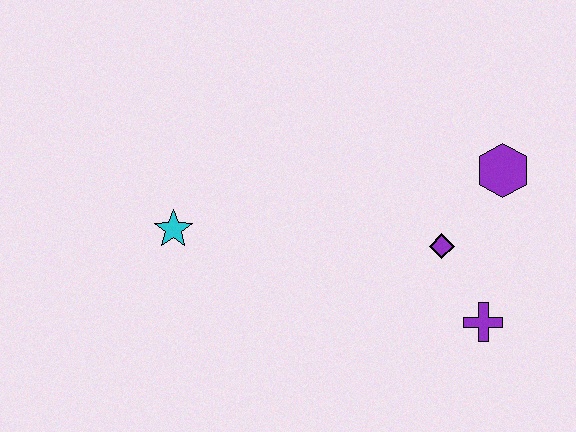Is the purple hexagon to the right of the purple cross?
Yes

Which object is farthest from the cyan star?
The purple hexagon is farthest from the cyan star.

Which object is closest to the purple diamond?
The purple cross is closest to the purple diamond.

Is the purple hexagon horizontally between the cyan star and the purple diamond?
No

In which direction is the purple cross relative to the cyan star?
The purple cross is to the right of the cyan star.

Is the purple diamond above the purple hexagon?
No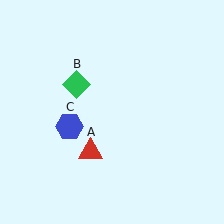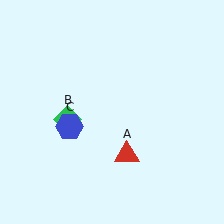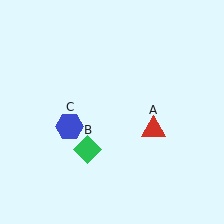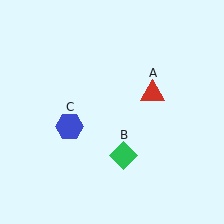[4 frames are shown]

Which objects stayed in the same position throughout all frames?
Blue hexagon (object C) remained stationary.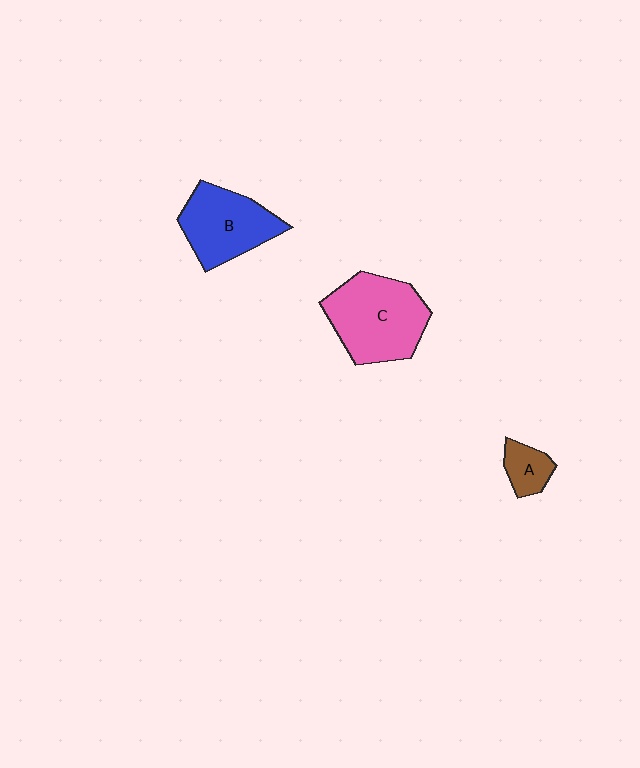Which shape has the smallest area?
Shape A (brown).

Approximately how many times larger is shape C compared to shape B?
Approximately 1.2 times.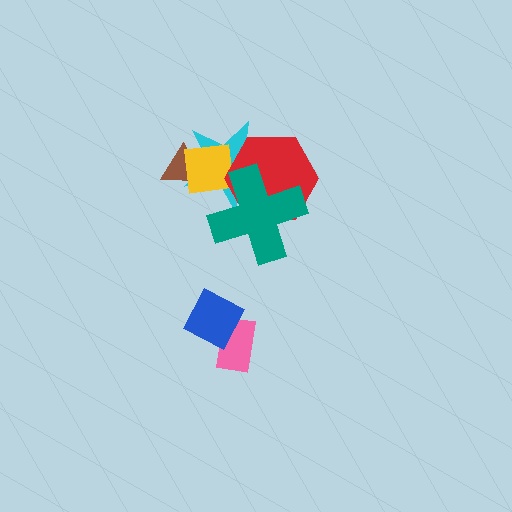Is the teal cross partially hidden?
No, no other shape covers it.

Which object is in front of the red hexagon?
The teal cross is in front of the red hexagon.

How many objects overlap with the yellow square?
4 objects overlap with the yellow square.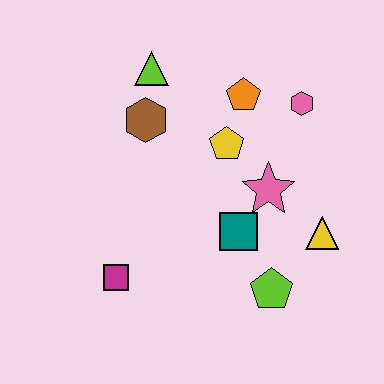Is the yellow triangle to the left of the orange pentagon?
No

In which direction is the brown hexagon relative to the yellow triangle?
The brown hexagon is to the left of the yellow triangle.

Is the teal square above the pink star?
No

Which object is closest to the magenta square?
The teal square is closest to the magenta square.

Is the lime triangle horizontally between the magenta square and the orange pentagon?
Yes